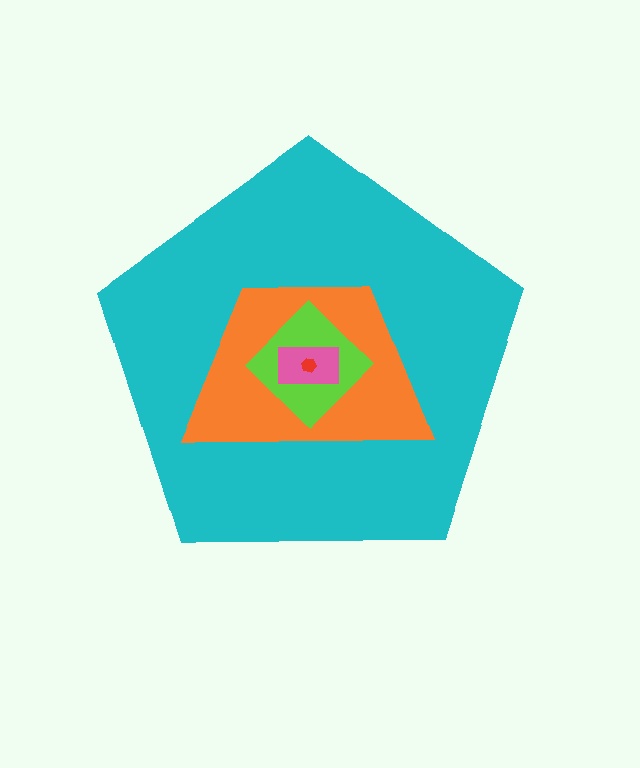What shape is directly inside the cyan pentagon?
The orange trapezoid.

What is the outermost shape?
The cyan pentagon.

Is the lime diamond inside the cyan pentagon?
Yes.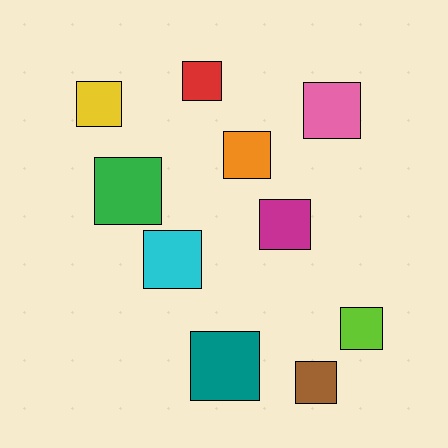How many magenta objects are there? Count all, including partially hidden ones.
There is 1 magenta object.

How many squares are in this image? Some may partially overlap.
There are 10 squares.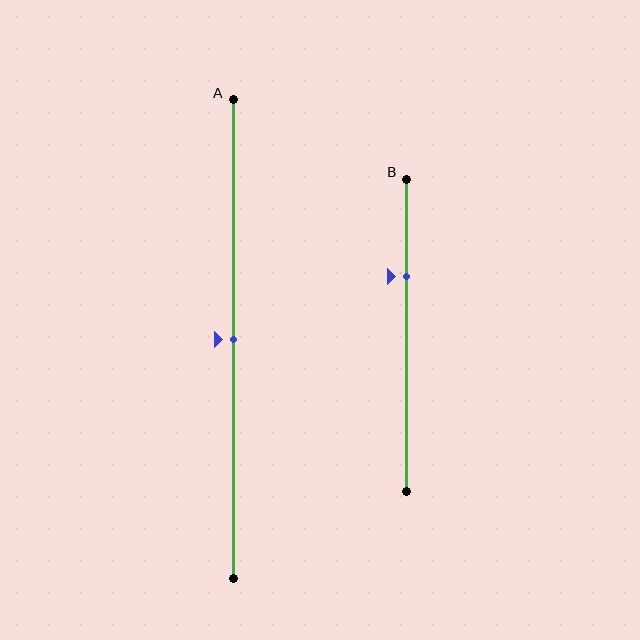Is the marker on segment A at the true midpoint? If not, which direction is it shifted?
Yes, the marker on segment A is at the true midpoint.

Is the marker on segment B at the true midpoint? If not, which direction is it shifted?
No, the marker on segment B is shifted upward by about 19% of the segment length.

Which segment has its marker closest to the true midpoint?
Segment A has its marker closest to the true midpoint.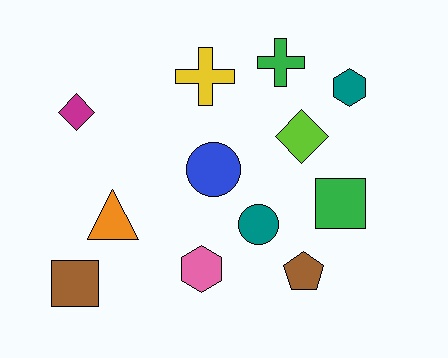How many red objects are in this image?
There are no red objects.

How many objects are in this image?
There are 12 objects.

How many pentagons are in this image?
There is 1 pentagon.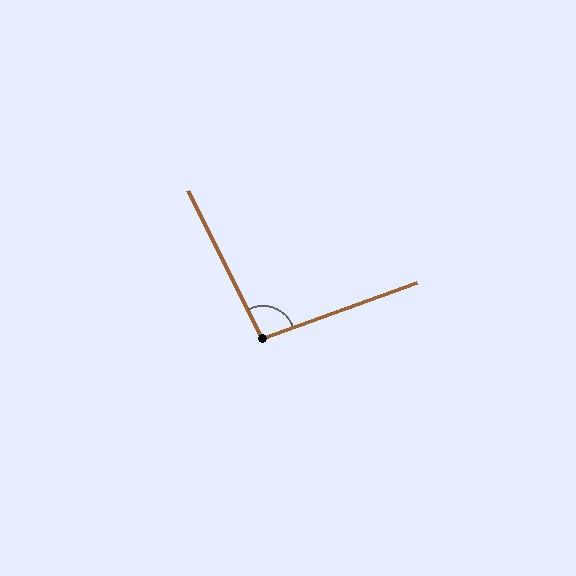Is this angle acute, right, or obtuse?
It is obtuse.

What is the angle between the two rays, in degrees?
Approximately 97 degrees.